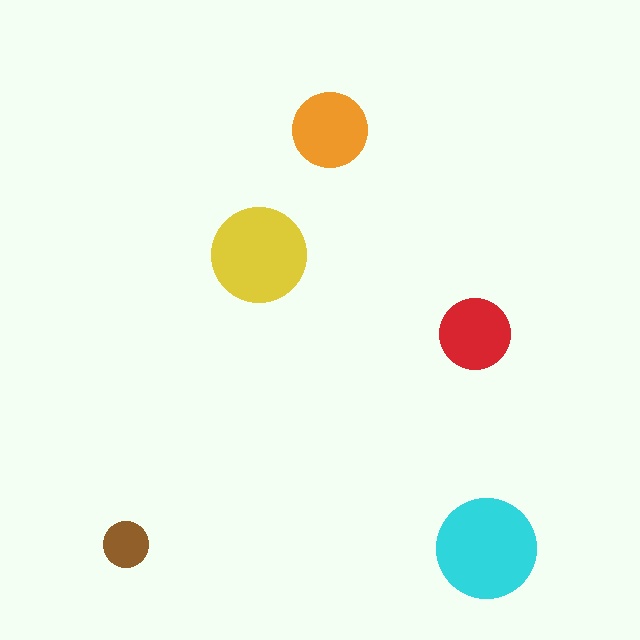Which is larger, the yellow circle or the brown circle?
The yellow one.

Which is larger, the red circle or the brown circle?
The red one.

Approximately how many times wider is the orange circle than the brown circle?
About 1.5 times wider.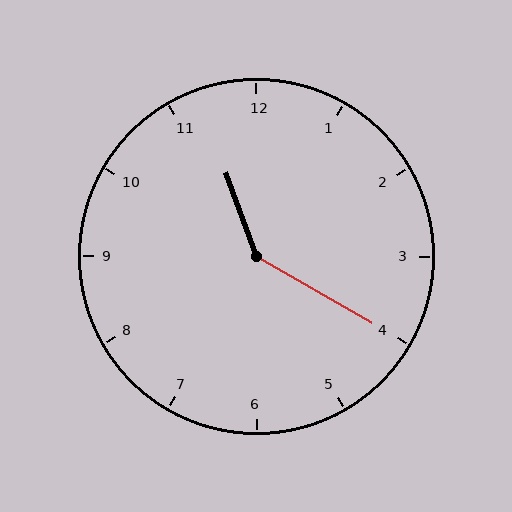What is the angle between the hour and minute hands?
Approximately 140 degrees.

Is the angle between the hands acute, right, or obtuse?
It is obtuse.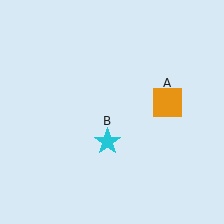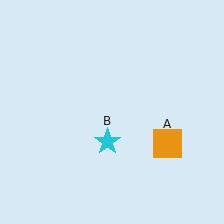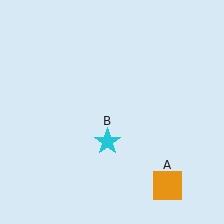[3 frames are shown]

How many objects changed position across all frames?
1 object changed position: orange square (object A).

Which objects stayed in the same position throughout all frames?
Cyan star (object B) remained stationary.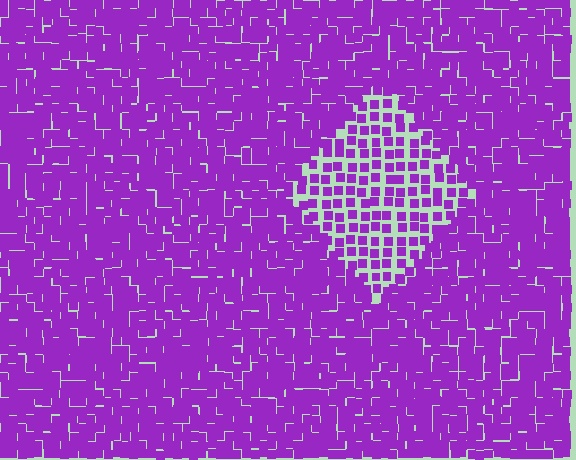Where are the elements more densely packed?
The elements are more densely packed outside the diamond boundary.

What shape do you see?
I see a diamond.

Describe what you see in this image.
The image contains small purple elements arranged at two different densities. A diamond-shaped region is visible where the elements are less densely packed than the surrounding area.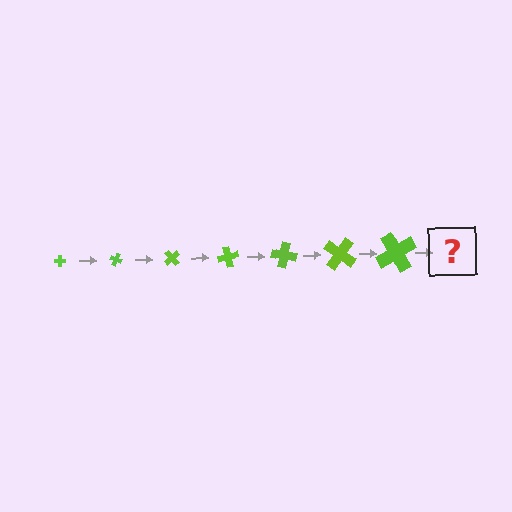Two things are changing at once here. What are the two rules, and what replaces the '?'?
The two rules are that the cross grows larger each step and it rotates 25 degrees each step. The '?' should be a cross, larger than the previous one and rotated 175 degrees from the start.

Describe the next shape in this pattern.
It should be a cross, larger than the previous one and rotated 175 degrees from the start.